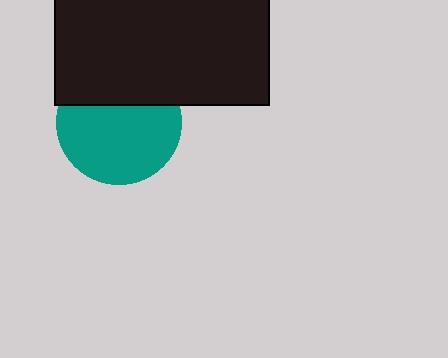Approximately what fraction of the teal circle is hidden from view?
Roughly 33% of the teal circle is hidden behind the black rectangle.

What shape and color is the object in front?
The object in front is a black rectangle.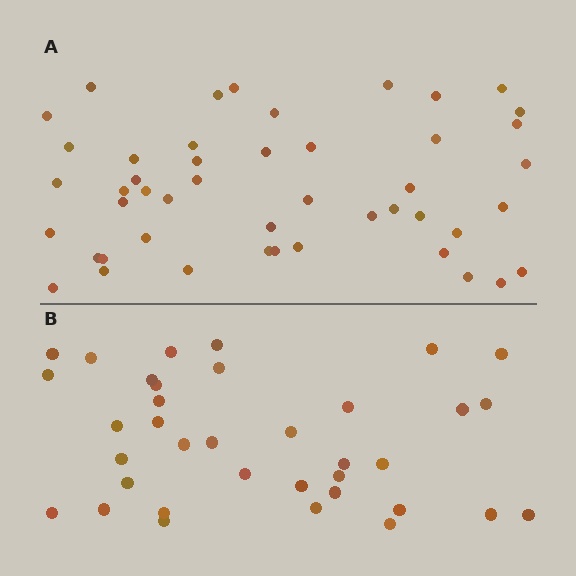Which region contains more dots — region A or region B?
Region A (the top region) has more dots.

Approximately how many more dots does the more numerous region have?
Region A has roughly 12 or so more dots than region B.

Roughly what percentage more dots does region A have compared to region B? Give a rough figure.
About 30% more.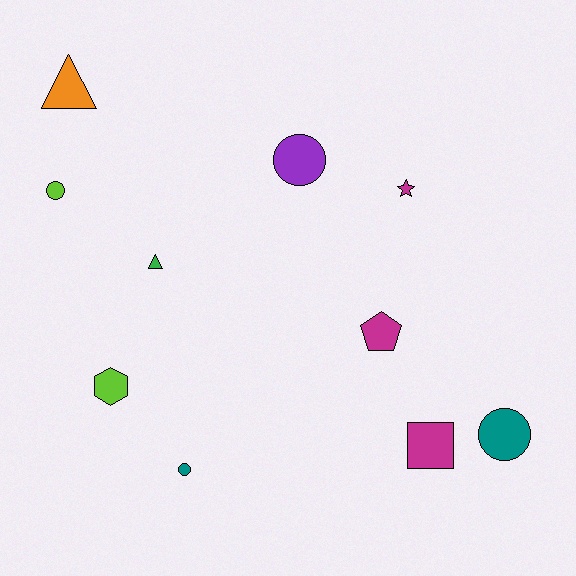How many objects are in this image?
There are 10 objects.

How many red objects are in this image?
There are no red objects.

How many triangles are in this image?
There are 2 triangles.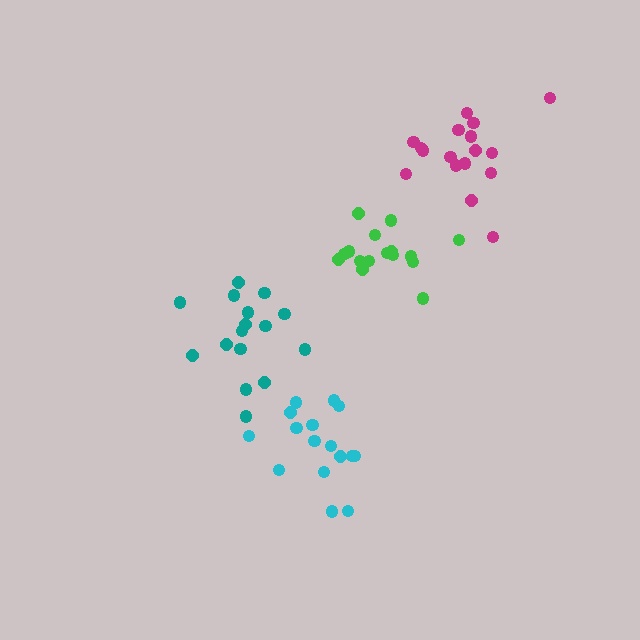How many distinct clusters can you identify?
There are 4 distinct clusters.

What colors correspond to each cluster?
The clusters are colored: cyan, magenta, green, teal.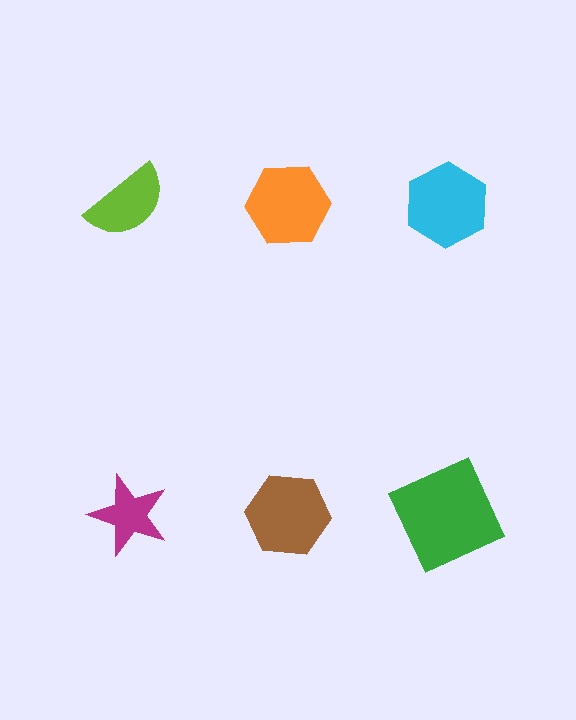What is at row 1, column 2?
An orange hexagon.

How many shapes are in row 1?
3 shapes.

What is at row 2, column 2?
A brown hexagon.